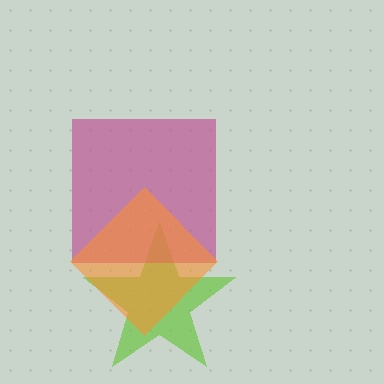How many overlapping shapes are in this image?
There are 3 overlapping shapes in the image.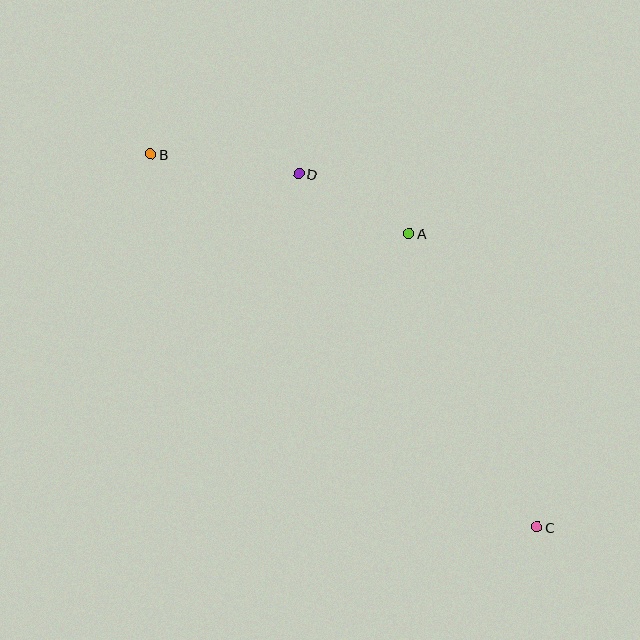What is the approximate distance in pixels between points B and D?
The distance between B and D is approximately 149 pixels.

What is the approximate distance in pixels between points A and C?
The distance between A and C is approximately 320 pixels.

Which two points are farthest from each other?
Points B and C are farthest from each other.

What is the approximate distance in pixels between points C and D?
The distance between C and D is approximately 426 pixels.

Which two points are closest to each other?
Points A and D are closest to each other.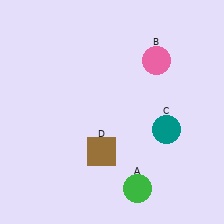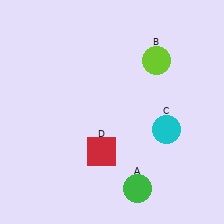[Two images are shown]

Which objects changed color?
B changed from pink to lime. C changed from teal to cyan. D changed from brown to red.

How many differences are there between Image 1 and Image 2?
There are 3 differences between the two images.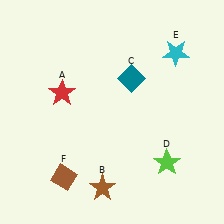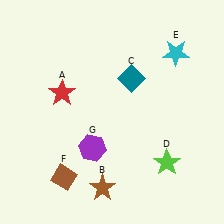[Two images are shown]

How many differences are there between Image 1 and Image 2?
There is 1 difference between the two images.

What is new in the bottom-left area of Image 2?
A purple hexagon (G) was added in the bottom-left area of Image 2.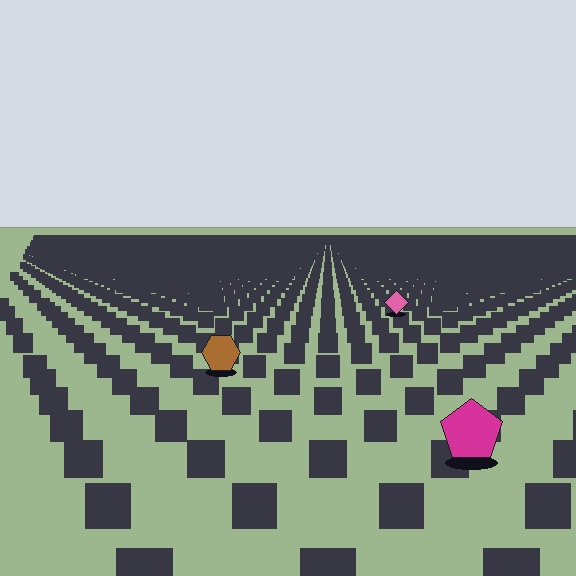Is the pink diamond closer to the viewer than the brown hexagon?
No. The brown hexagon is closer — you can tell from the texture gradient: the ground texture is coarser near it.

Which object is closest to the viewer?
The magenta pentagon is closest. The texture marks near it are larger and more spread out.